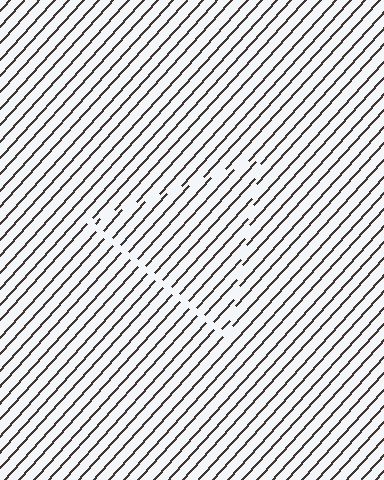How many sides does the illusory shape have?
3 sides — the line-ends trace a triangle.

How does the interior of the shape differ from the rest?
The interior of the shape contains the same grating, shifted by half a period — the contour is defined by the phase discontinuity where line-ends from the inner and outer gratings abut.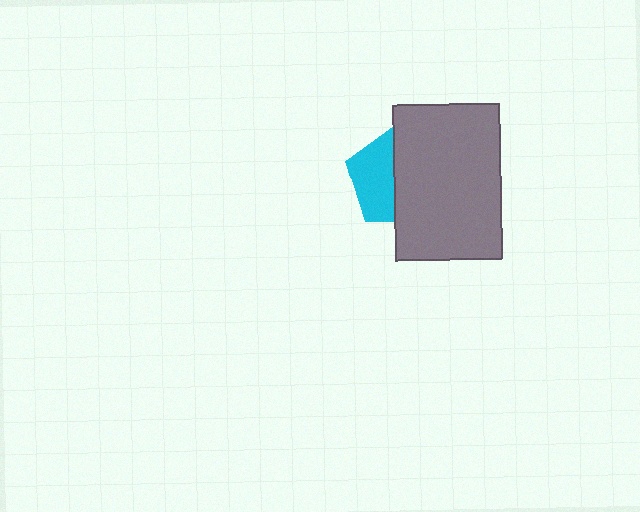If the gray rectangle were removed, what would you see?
You would see the complete cyan pentagon.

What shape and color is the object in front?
The object in front is a gray rectangle.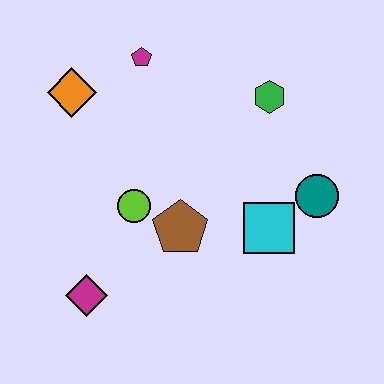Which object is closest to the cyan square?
The teal circle is closest to the cyan square.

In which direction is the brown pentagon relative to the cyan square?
The brown pentagon is to the left of the cyan square.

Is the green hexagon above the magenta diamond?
Yes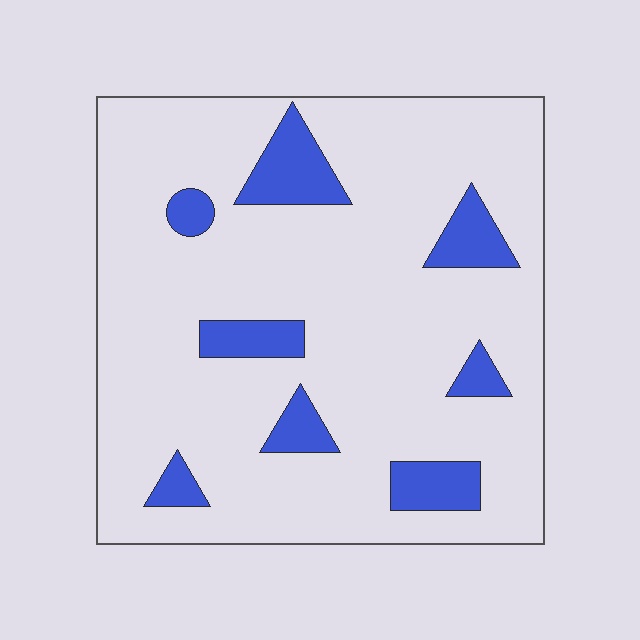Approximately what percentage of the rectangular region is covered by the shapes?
Approximately 15%.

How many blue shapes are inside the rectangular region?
8.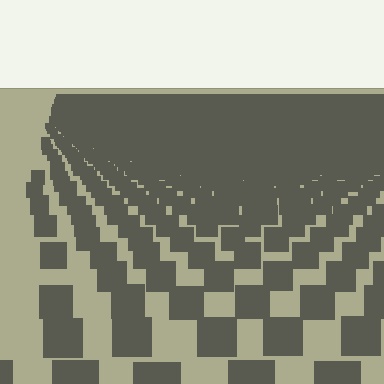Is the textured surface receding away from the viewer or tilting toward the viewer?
The surface is receding away from the viewer. Texture elements get smaller and denser toward the top.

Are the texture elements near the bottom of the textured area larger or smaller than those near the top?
Larger. Near the bottom, elements are closer to the viewer and appear at a bigger on-screen size.